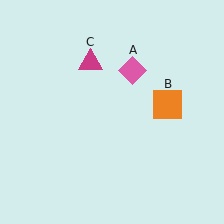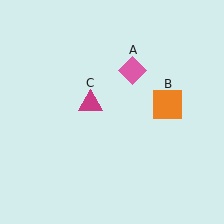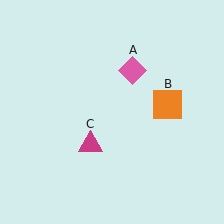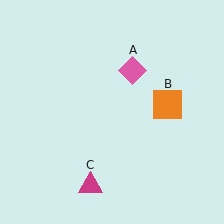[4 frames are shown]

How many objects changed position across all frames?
1 object changed position: magenta triangle (object C).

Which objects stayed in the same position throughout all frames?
Pink diamond (object A) and orange square (object B) remained stationary.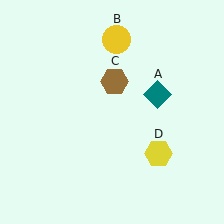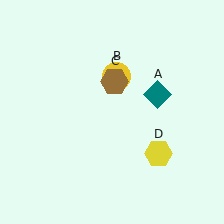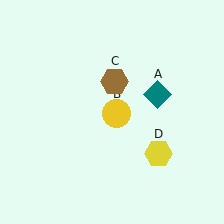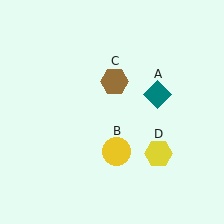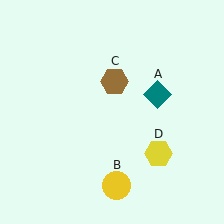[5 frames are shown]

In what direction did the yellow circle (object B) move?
The yellow circle (object B) moved down.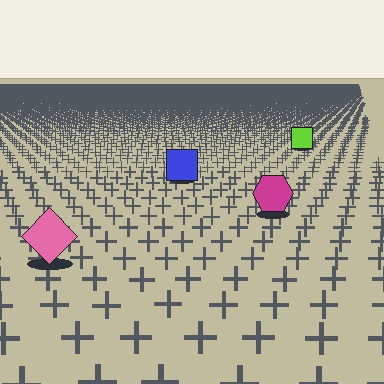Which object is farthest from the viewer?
The lime square is farthest from the viewer. It appears smaller and the ground texture around it is denser.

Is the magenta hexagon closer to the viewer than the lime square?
Yes. The magenta hexagon is closer — you can tell from the texture gradient: the ground texture is coarser near it.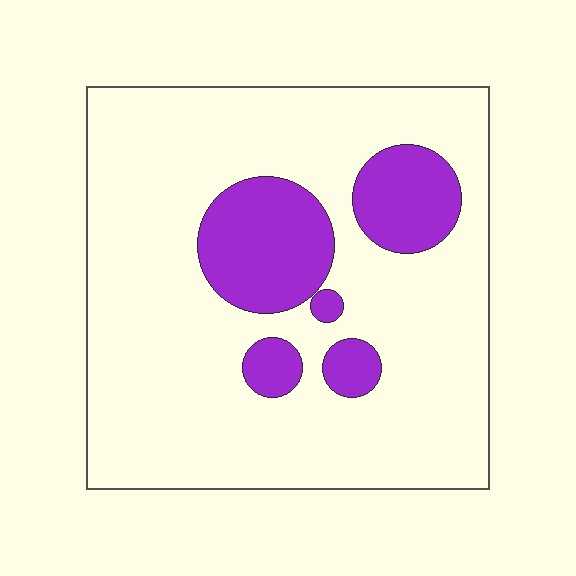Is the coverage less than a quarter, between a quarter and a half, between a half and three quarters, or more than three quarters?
Less than a quarter.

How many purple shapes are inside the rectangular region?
5.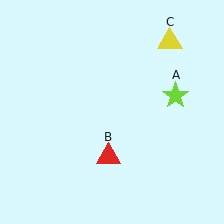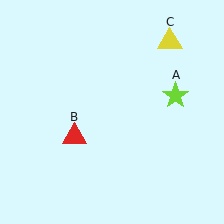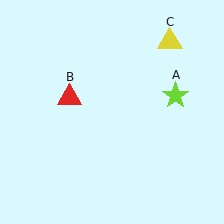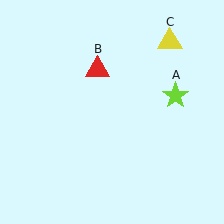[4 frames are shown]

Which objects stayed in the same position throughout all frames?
Lime star (object A) and yellow triangle (object C) remained stationary.